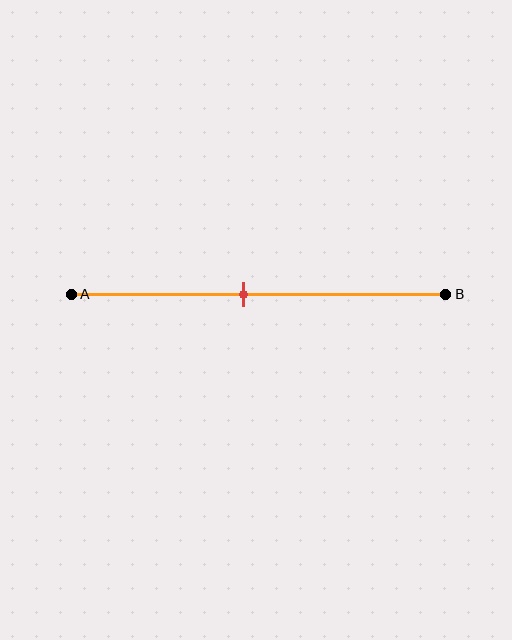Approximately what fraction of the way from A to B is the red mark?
The red mark is approximately 45% of the way from A to B.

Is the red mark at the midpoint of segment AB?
No, the mark is at about 45% from A, not at the 50% midpoint.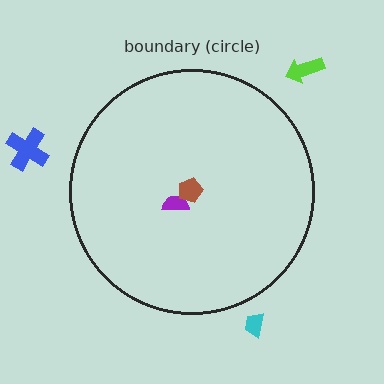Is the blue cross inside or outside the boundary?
Outside.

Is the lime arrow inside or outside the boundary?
Outside.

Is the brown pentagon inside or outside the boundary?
Inside.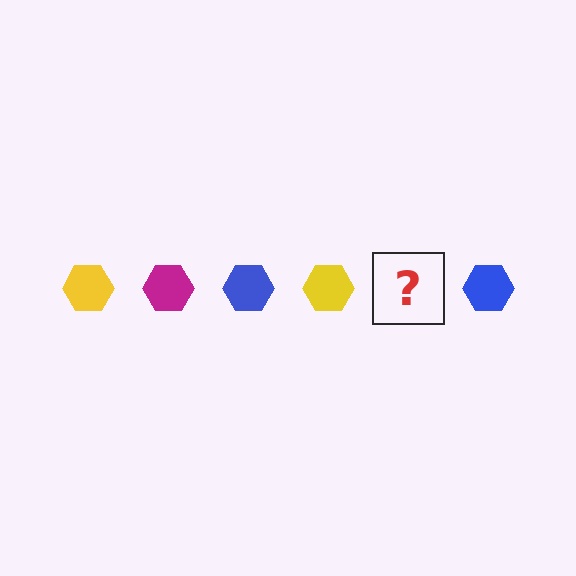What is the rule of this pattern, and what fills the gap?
The rule is that the pattern cycles through yellow, magenta, blue hexagons. The gap should be filled with a magenta hexagon.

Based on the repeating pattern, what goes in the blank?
The blank should be a magenta hexagon.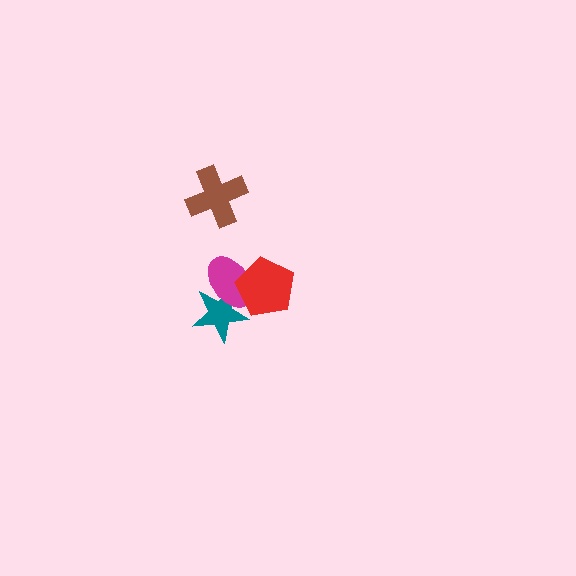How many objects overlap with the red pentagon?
2 objects overlap with the red pentagon.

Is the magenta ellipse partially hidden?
Yes, it is partially covered by another shape.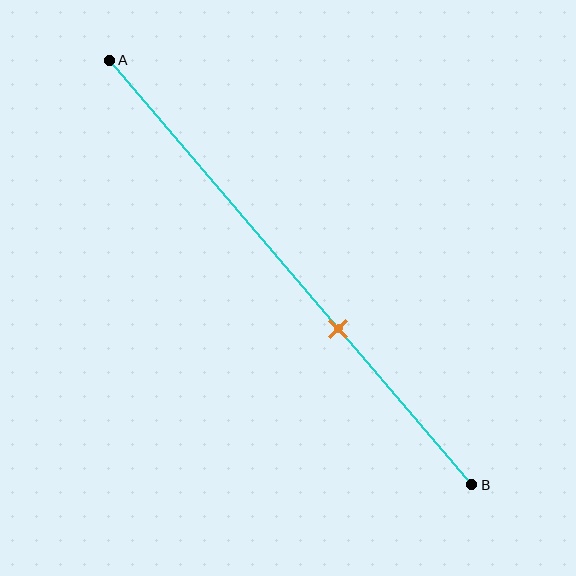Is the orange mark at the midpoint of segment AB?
No, the mark is at about 65% from A, not at the 50% midpoint.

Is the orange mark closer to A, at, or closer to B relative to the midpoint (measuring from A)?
The orange mark is closer to point B than the midpoint of segment AB.